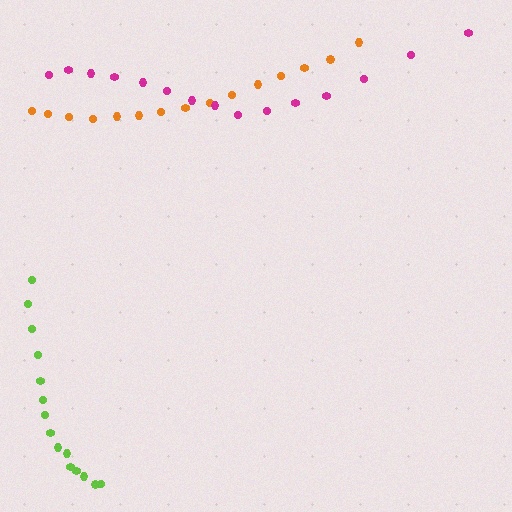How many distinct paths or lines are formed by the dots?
There are 3 distinct paths.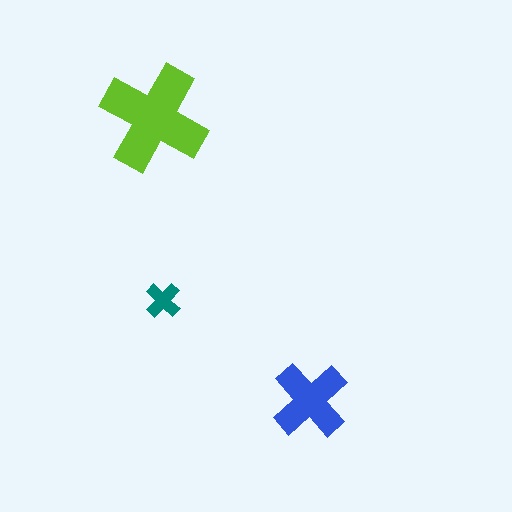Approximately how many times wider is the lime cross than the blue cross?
About 1.5 times wider.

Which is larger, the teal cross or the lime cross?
The lime one.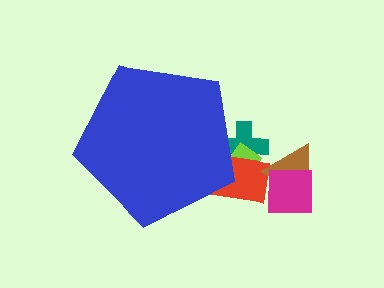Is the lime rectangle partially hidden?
Yes, the lime rectangle is partially hidden behind the blue pentagon.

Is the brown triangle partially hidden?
No, the brown triangle is fully visible.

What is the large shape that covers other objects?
A blue pentagon.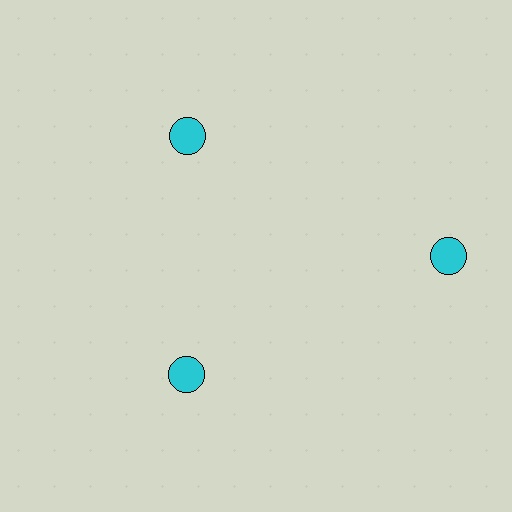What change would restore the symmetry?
The symmetry would be restored by moving it inward, back onto the ring so that all 3 circles sit at equal angles and equal distance from the center.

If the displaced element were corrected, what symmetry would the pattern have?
It would have 3-fold rotational symmetry — the pattern would map onto itself every 120 degrees.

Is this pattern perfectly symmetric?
No. The 3 cyan circles are arranged in a ring, but one element near the 3 o'clock position is pushed outward from the center, breaking the 3-fold rotational symmetry.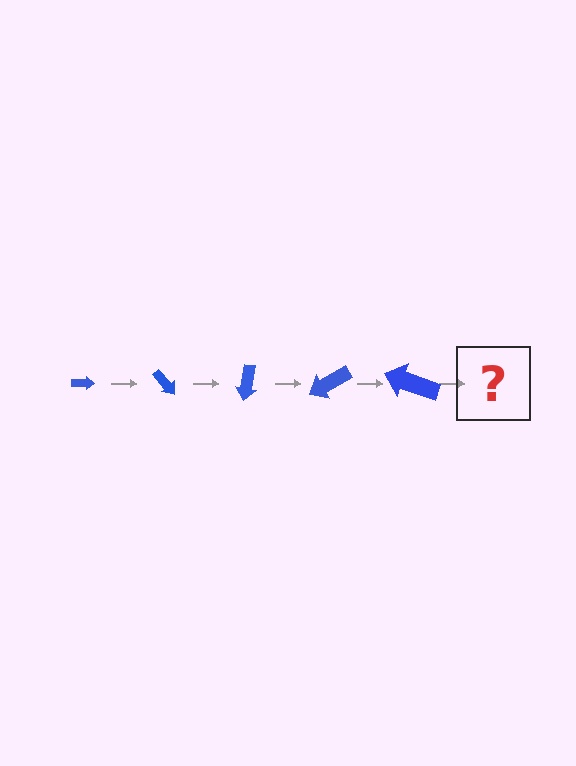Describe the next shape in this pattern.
It should be an arrow, larger than the previous one and rotated 250 degrees from the start.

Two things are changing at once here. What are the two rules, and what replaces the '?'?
The two rules are that the arrow grows larger each step and it rotates 50 degrees each step. The '?' should be an arrow, larger than the previous one and rotated 250 degrees from the start.